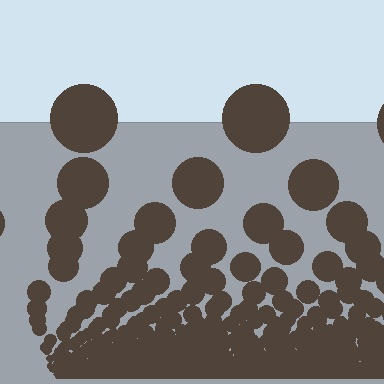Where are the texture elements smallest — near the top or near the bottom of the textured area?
Near the bottom.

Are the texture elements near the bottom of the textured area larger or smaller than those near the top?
Smaller. The gradient is inverted — elements near the bottom are smaller and denser.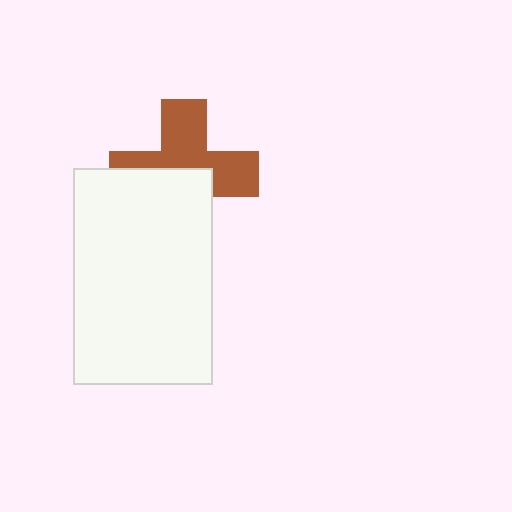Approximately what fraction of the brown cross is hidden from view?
Roughly 47% of the brown cross is hidden behind the white rectangle.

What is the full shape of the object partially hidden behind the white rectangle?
The partially hidden object is a brown cross.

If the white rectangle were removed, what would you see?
You would see the complete brown cross.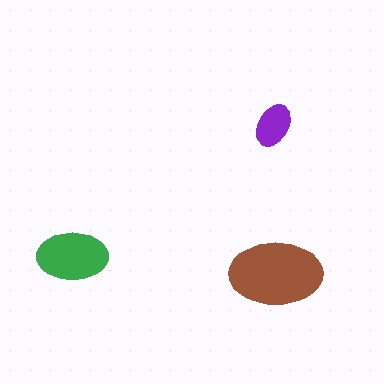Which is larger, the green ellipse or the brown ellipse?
The brown one.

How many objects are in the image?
There are 3 objects in the image.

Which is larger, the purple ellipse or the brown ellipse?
The brown one.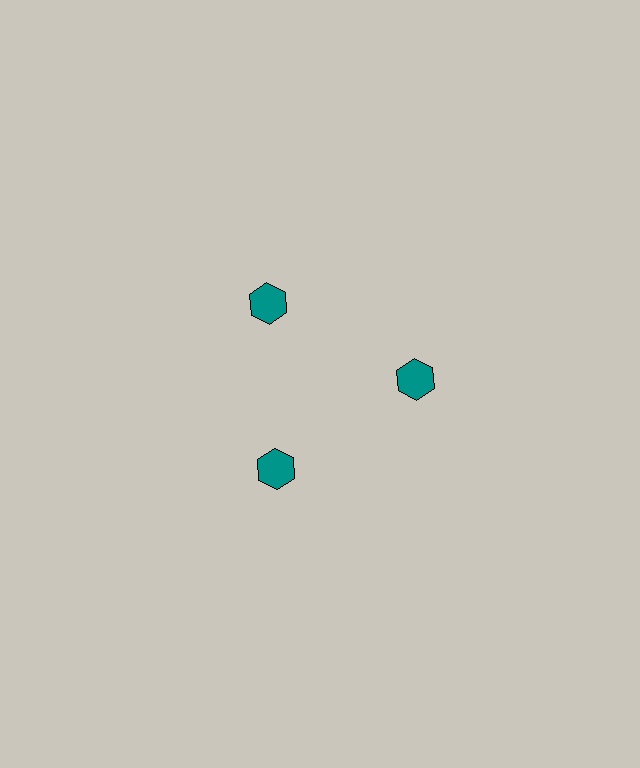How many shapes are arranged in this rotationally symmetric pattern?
There are 3 shapes, arranged in 3 groups of 1.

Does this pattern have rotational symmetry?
Yes, this pattern has 3-fold rotational symmetry. It looks the same after rotating 120 degrees around the center.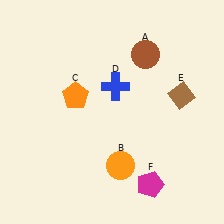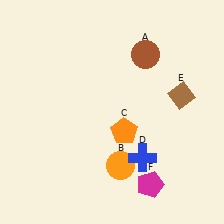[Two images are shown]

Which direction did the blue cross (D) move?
The blue cross (D) moved down.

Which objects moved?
The objects that moved are: the orange pentagon (C), the blue cross (D).